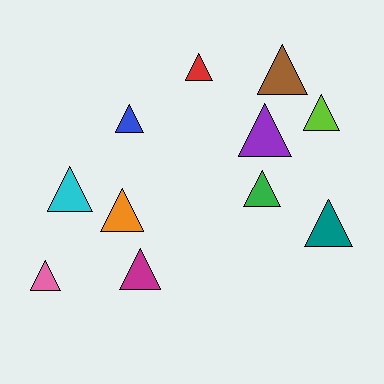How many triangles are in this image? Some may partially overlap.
There are 11 triangles.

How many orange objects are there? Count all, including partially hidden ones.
There is 1 orange object.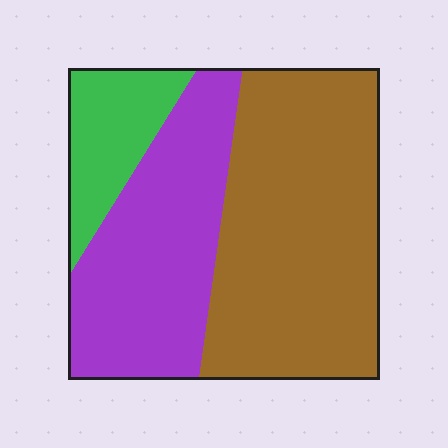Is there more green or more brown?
Brown.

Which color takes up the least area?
Green, at roughly 15%.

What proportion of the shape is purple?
Purple takes up between a quarter and a half of the shape.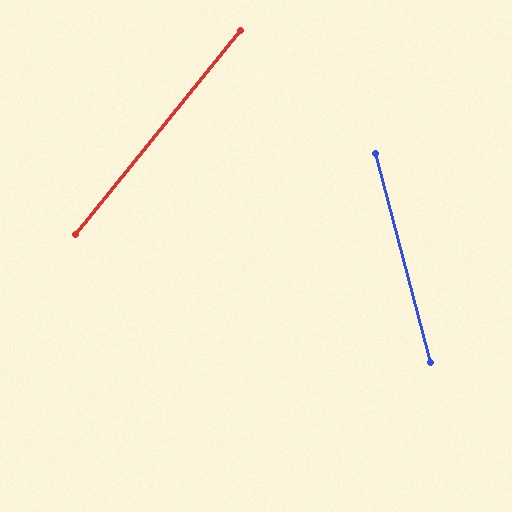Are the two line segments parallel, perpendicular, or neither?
Neither parallel nor perpendicular — they differ by about 53°.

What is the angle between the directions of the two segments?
Approximately 53 degrees.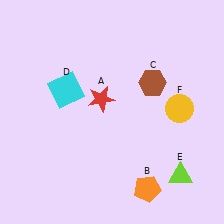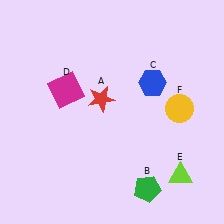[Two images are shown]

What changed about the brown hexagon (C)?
In Image 1, C is brown. In Image 2, it changed to blue.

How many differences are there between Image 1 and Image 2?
There are 3 differences between the two images.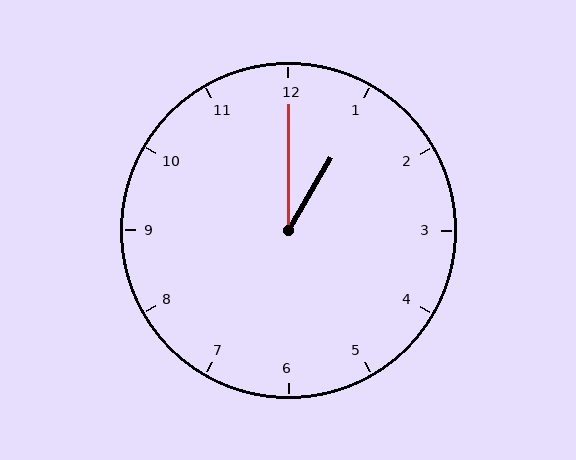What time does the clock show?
1:00.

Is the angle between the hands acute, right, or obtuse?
It is acute.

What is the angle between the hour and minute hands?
Approximately 30 degrees.